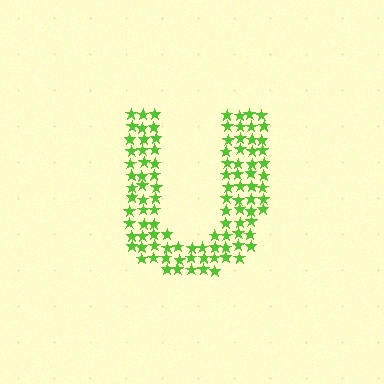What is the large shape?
The large shape is the letter U.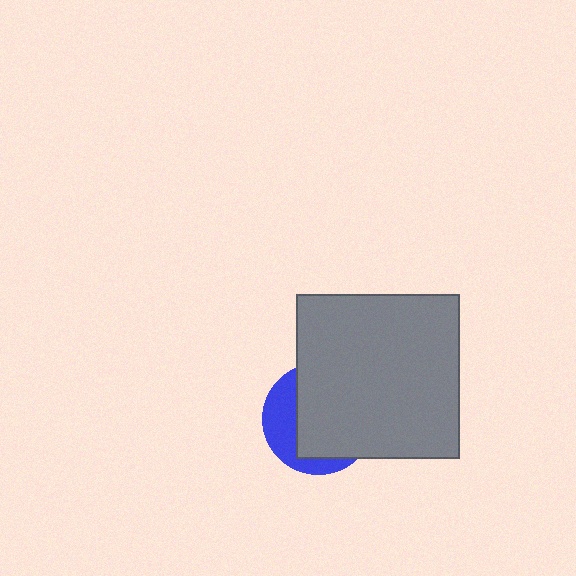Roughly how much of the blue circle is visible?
A small part of it is visible (roughly 32%).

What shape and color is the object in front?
The object in front is a gray square.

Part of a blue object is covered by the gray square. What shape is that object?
It is a circle.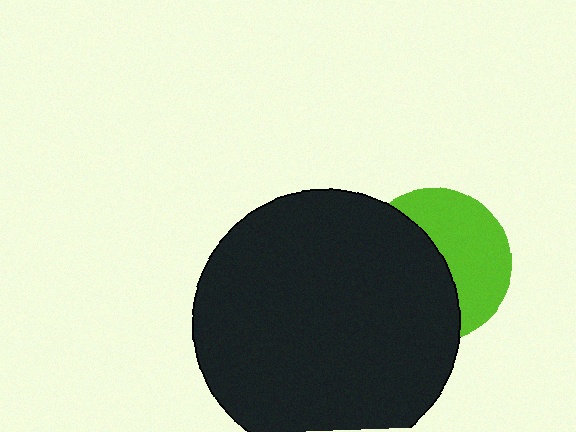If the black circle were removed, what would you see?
You would see the complete lime circle.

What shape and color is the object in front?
The object in front is a black circle.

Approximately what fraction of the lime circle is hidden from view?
Roughly 53% of the lime circle is hidden behind the black circle.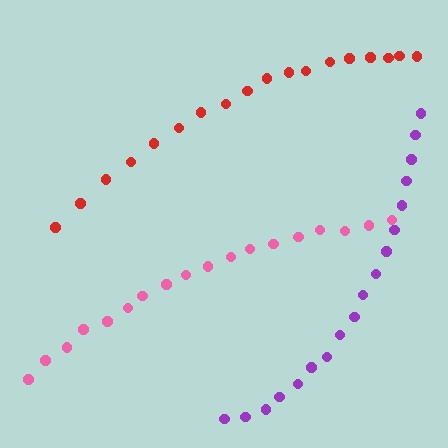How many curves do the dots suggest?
There are 3 distinct paths.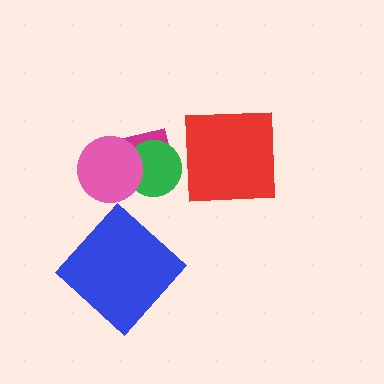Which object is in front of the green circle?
The pink circle is in front of the green circle.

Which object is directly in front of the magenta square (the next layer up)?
The green circle is directly in front of the magenta square.